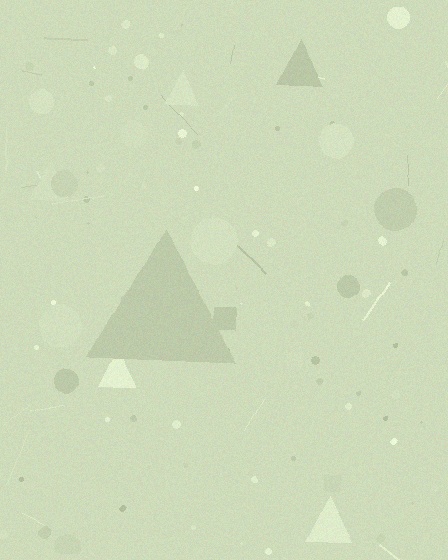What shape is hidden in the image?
A triangle is hidden in the image.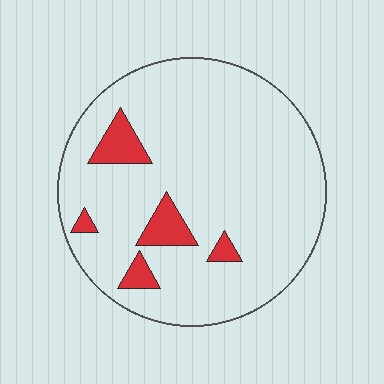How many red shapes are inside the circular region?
5.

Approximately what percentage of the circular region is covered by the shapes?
Approximately 10%.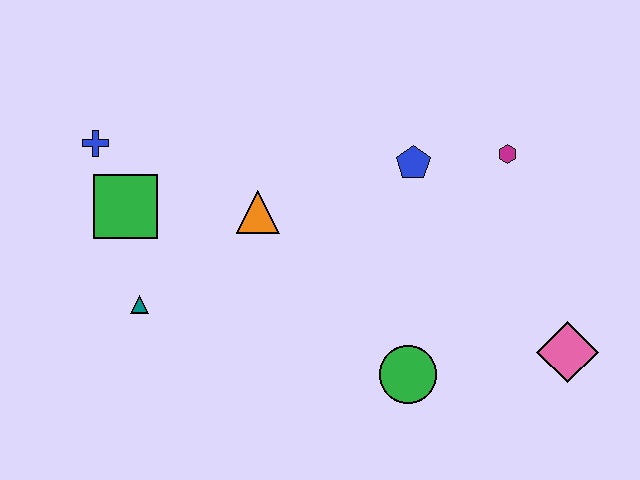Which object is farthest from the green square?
The pink diamond is farthest from the green square.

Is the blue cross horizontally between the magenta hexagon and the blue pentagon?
No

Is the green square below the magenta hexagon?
Yes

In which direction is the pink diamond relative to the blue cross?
The pink diamond is to the right of the blue cross.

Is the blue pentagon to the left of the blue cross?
No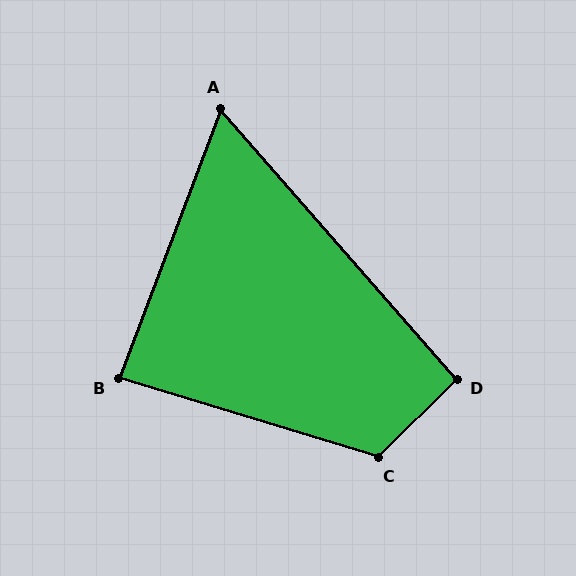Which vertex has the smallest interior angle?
A, at approximately 62 degrees.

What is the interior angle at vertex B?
Approximately 86 degrees (approximately right).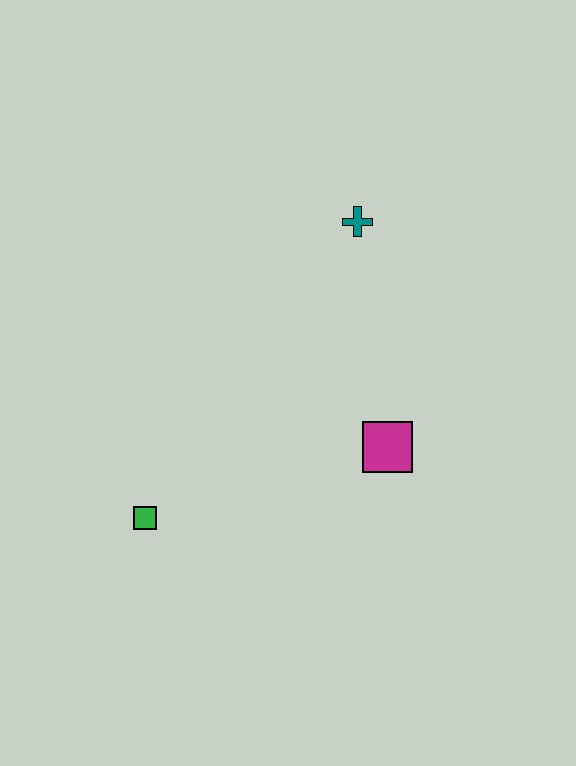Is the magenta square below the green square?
No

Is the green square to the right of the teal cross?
No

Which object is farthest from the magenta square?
The green square is farthest from the magenta square.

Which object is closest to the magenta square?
The teal cross is closest to the magenta square.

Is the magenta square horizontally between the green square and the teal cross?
No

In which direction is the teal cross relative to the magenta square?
The teal cross is above the magenta square.